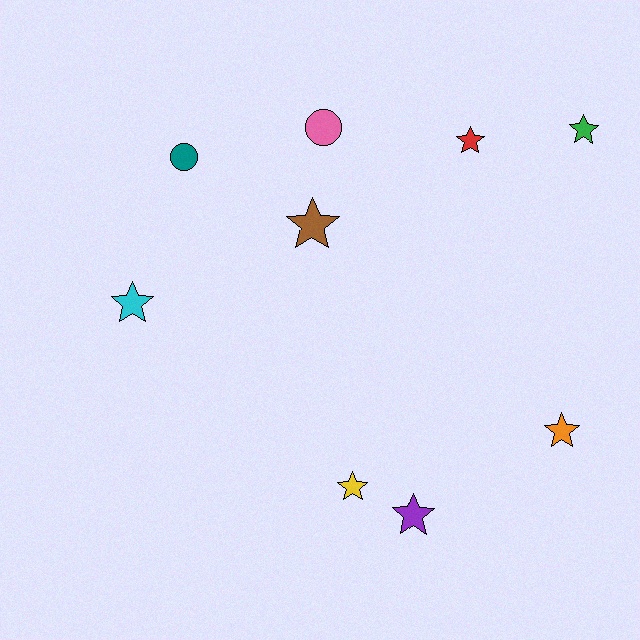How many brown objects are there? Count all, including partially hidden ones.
There is 1 brown object.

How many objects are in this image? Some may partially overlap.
There are 9 objects.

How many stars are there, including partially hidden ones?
There are 7 stars.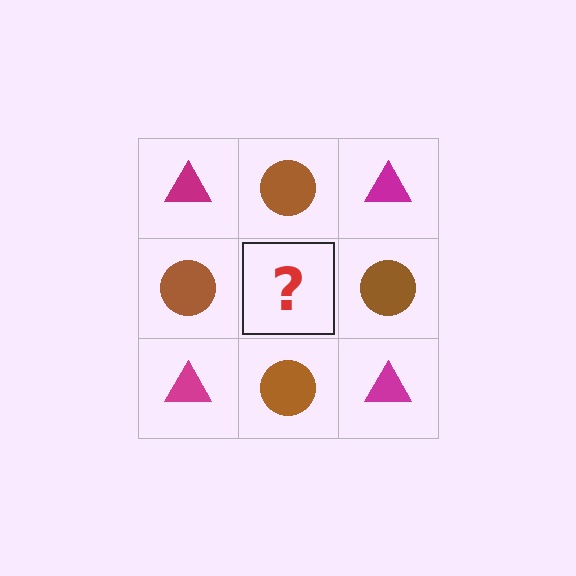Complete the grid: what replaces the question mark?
The question mark should be replaced with a magenta triangle.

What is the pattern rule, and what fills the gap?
The rule is that it alternates magenta triangle and brown circle in a checkerboard pattern. The gap should be filled with a magenta triangle.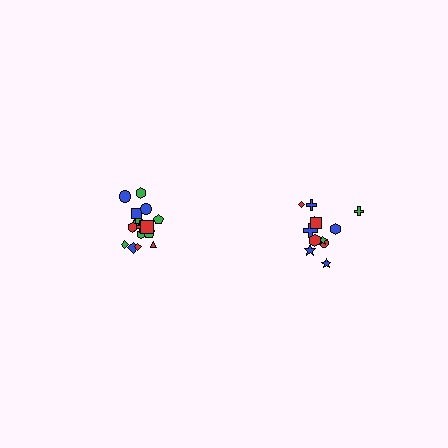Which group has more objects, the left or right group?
The left group.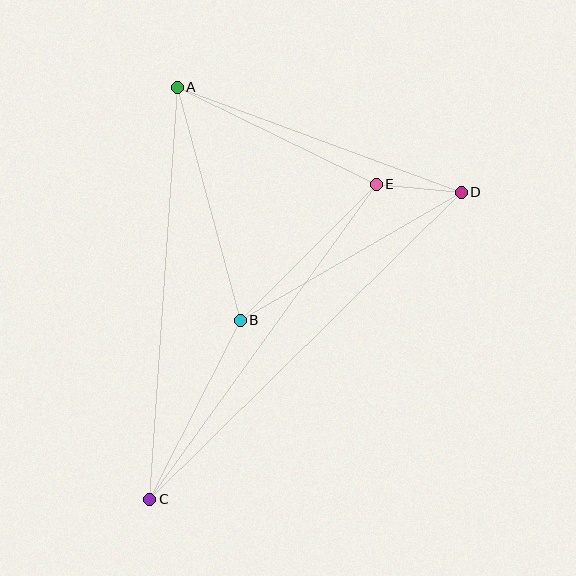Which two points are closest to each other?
Points D and E are closest to each other.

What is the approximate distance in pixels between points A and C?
The distance between A and C is approximately 413 pixels.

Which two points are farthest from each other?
Points C and D are farthest from each other.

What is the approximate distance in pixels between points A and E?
The distance between A and E is approximately 222 pixels.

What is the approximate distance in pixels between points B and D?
The distance between B and D is approximately 256 pixels.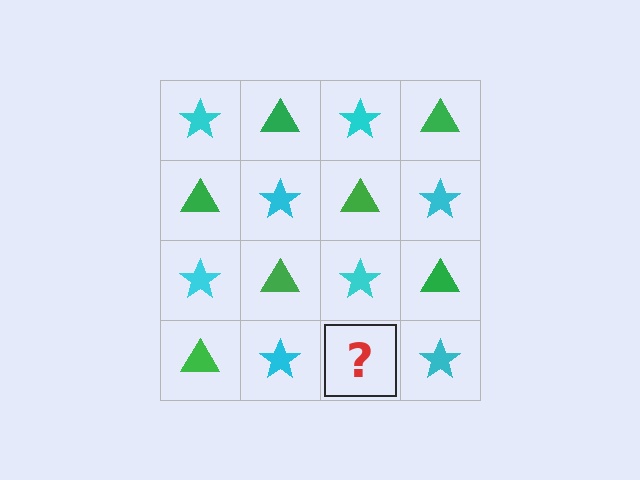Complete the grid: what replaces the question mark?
The question mark should be replaced with a green triangle.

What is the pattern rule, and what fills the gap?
The rule is that it alternates cyan star and green triangle in a checkerboard pattern. The gap should be filled with a green triangle.